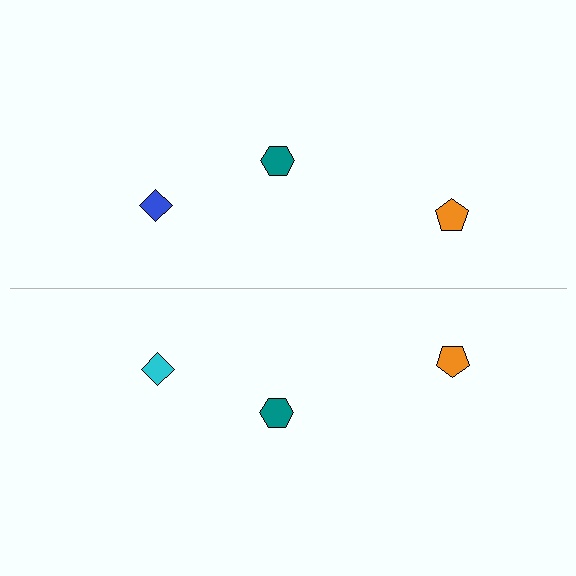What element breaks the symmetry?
The cyan diamond on the bottom side breaks the symmetry — its mirror counterpart is blue.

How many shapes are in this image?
There are 6 shapes in this image.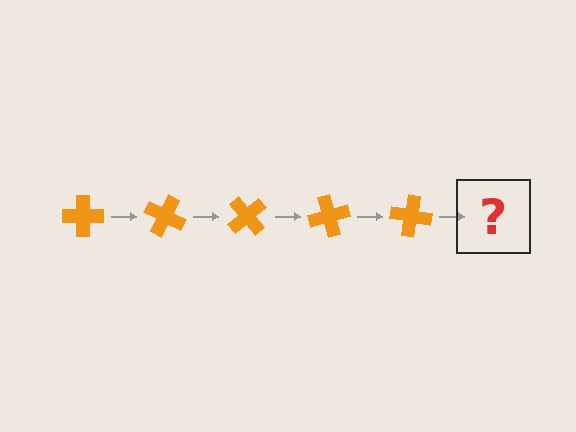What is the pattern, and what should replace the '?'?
The pattern is that the cross rotates 25 degrees each step. The '?' should be an orange cross rotated 125 degrees.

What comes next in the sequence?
The next element should be an orange cross rotated 125 degrees.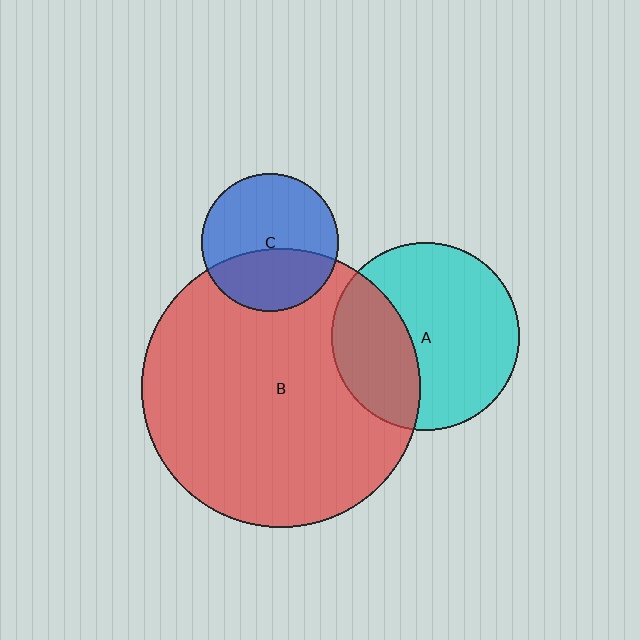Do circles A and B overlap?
Yes.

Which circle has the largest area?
Circle B (red).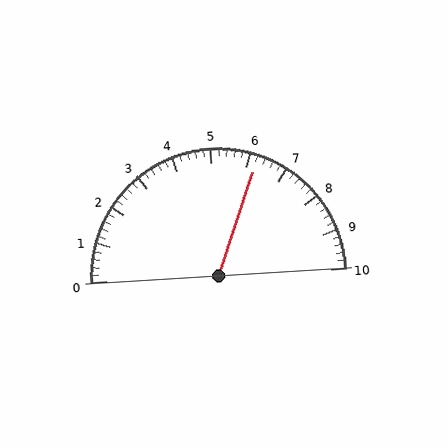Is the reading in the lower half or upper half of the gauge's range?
The reading is in the upper half of the range (0 to 10).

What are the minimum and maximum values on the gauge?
The gauge ranges from 0 to 10.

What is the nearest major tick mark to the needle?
The nearest major tick mark is 6.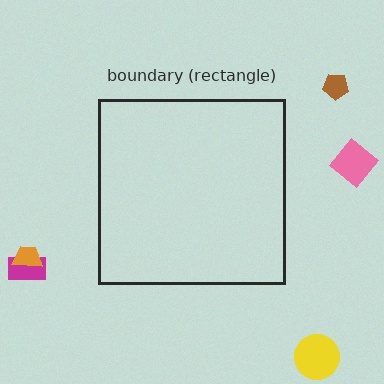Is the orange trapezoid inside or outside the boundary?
Outside.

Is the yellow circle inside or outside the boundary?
Outside.